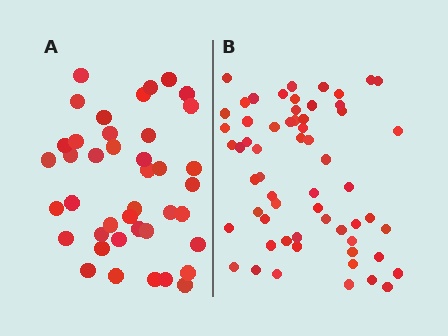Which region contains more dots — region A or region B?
Region B (the right region) has more dots.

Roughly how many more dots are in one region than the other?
Region B has approximately 20 more dots than region A.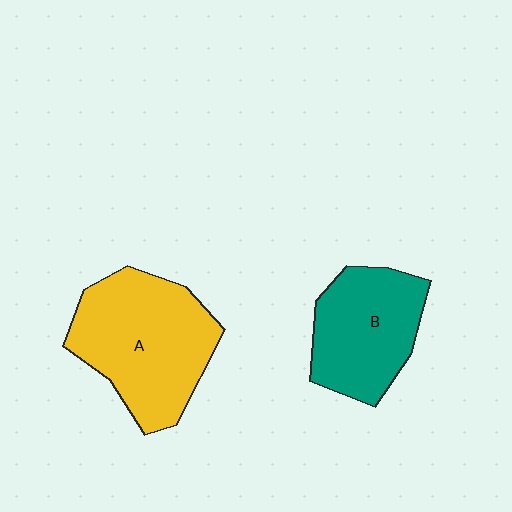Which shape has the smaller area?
Shape B (teal).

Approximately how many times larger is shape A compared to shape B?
Approximately 1.3 times.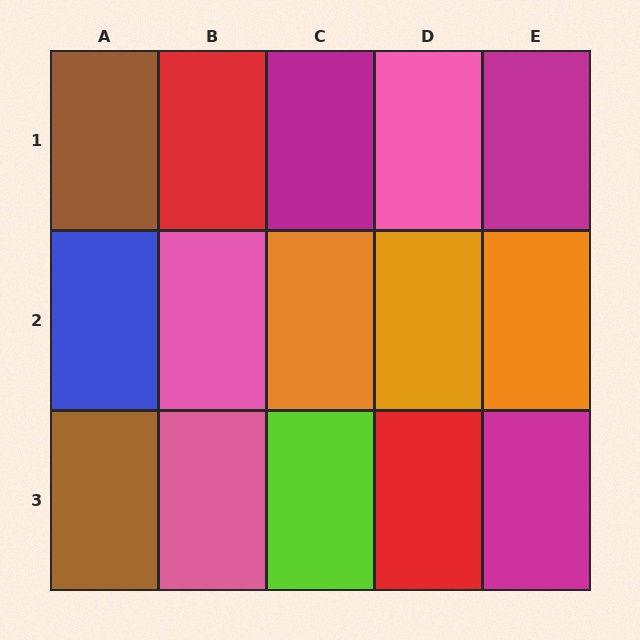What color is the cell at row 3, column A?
Brown.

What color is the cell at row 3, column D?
Red.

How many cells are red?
2 cells are red.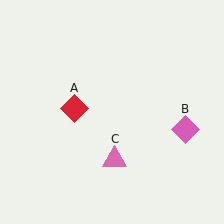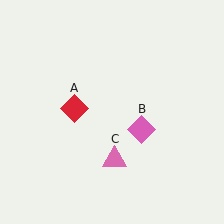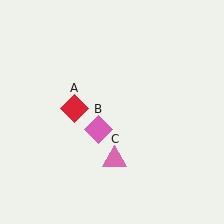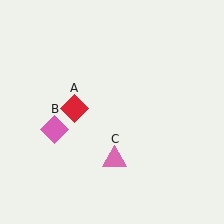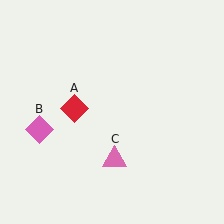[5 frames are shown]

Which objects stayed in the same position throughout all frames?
Red diamond (object A) and pink triangle (object C) remained stationary.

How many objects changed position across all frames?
1 object changed position: pink diamond (object B).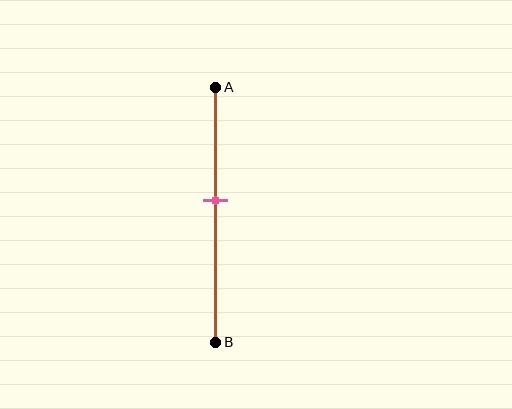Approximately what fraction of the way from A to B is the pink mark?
The pink mark is approximately 45% of the way from A to B.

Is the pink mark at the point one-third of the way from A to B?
No, the mark is at about 45% from A, not at the 33% one-third point.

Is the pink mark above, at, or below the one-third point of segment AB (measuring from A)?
The pink mark is below the one-third point of segment AB.